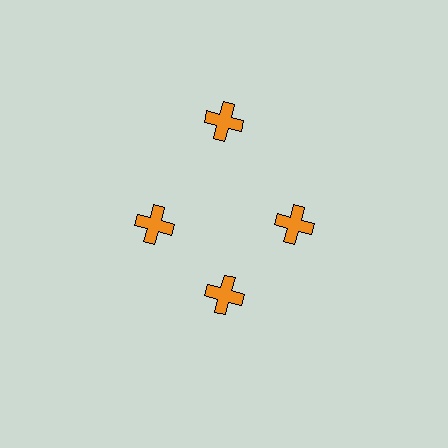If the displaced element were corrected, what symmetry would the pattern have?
It would have 4-fold rotational symmetry — the pattern would map onto itself every 90 degrees.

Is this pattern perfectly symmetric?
No. The 4 orange crosses are arranged in a ring, but one element near the 12 o'clock position is pushed outward from the center, breaking the 4-fold rotational symmetry.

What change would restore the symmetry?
The symmetry would be restored by moving it inward, back onto the ring so that all 4 crosses sit at equal angles and equal distance from the center.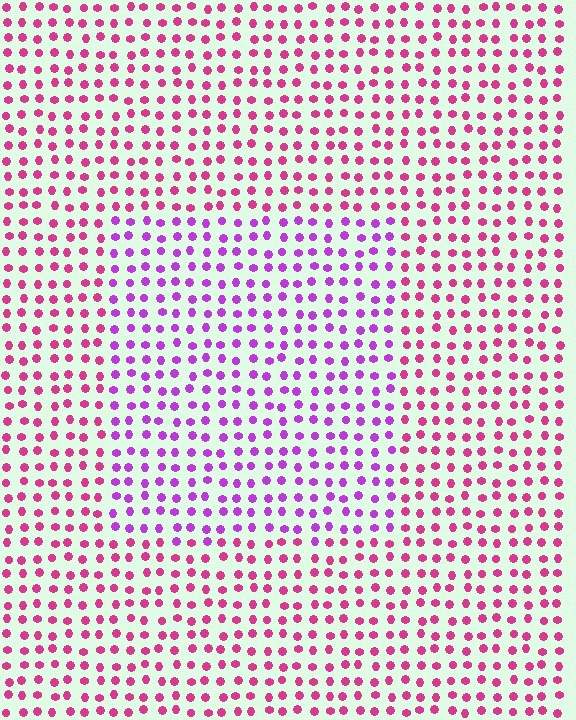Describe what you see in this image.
The image is filled with small magenta elements in a uniform arrangement. A rectangle-shaped region is visible where the elements are tinted to a slightly different hue, forming a subtle color boundary.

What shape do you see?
I see a rectangle.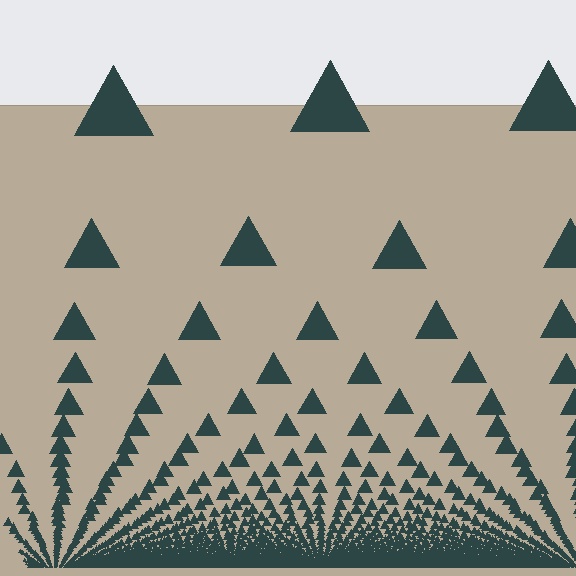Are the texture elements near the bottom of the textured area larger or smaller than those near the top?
Smaller. The gradient is inverted — elements near the bottom are smaller and denser.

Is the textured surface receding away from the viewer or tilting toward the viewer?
The surface appears to tilt toward the viewer. Texture elements get larger and sparser toward the top.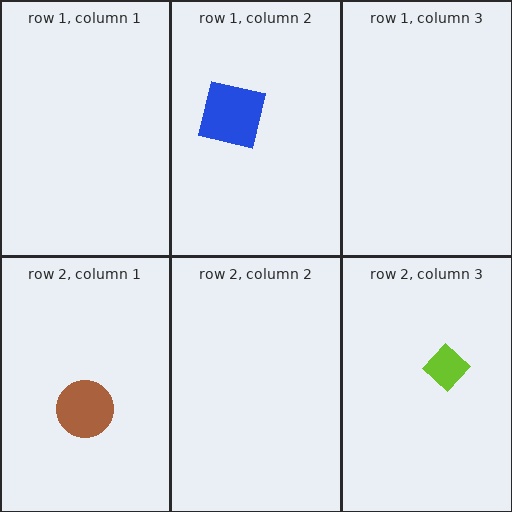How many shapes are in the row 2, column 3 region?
1.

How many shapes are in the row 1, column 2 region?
1.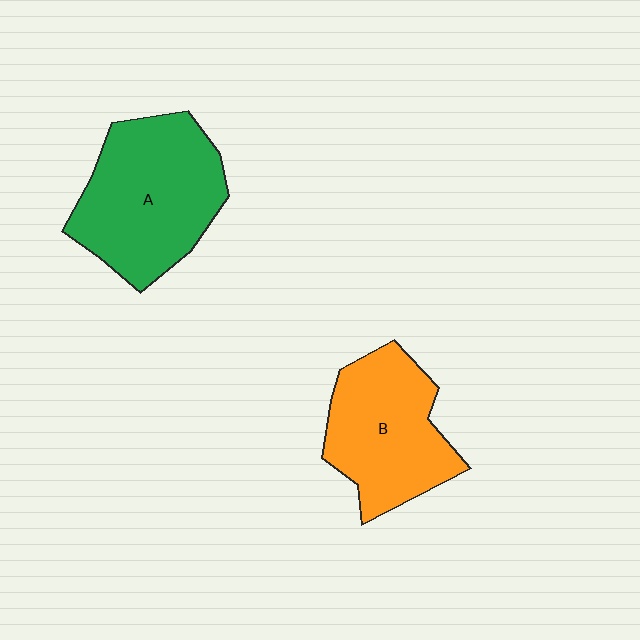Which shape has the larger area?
Shape A (green).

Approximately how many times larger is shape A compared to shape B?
Approximately 1.2 times.